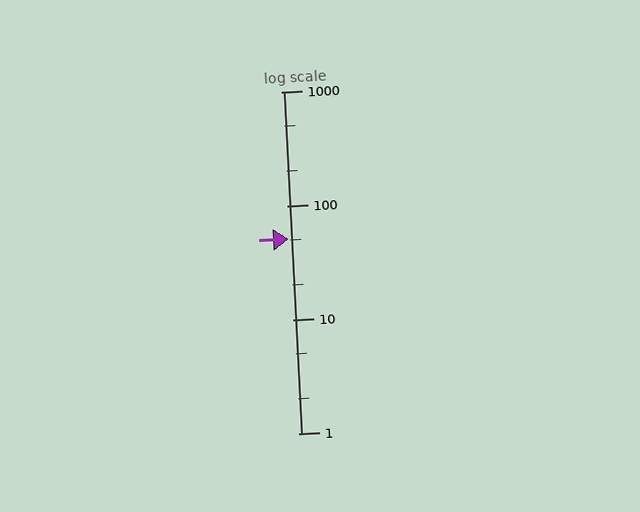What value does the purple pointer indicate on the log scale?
The pointer indicates approximately 51.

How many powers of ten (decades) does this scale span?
The scale spans 3 decades, from 1 to 1000.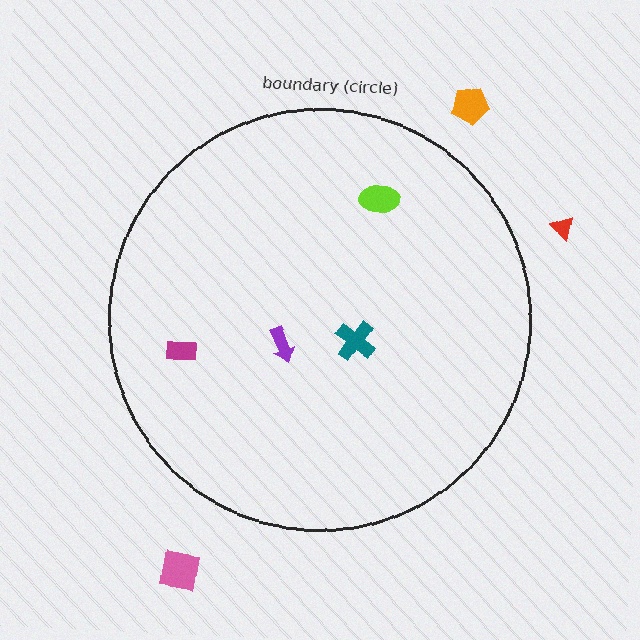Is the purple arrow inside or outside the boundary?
Inside.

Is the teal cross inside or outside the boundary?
Inside.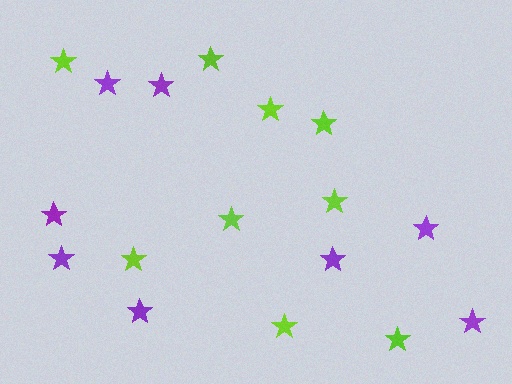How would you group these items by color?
There are 2 groups: one group of purple stars (8) and one group of lime stars (9).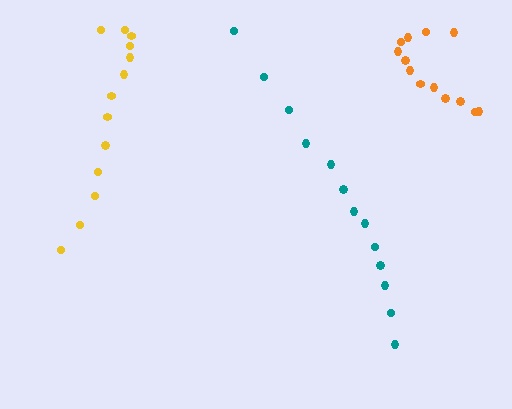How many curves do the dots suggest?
There are 3 distinct paths.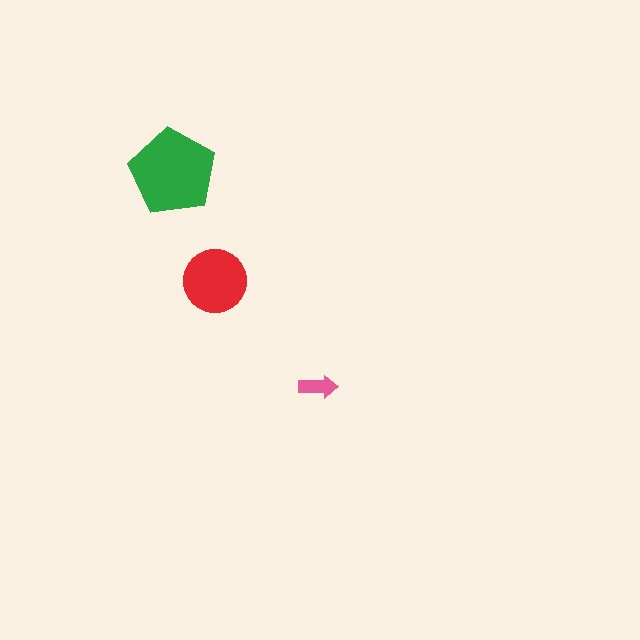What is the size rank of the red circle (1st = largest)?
2nd.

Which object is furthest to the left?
The green pentagon is leftmost.